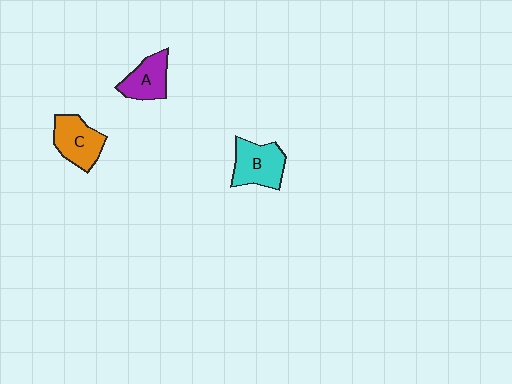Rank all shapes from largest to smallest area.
From largest to smallest: B (cyan), C (orange), A (purple).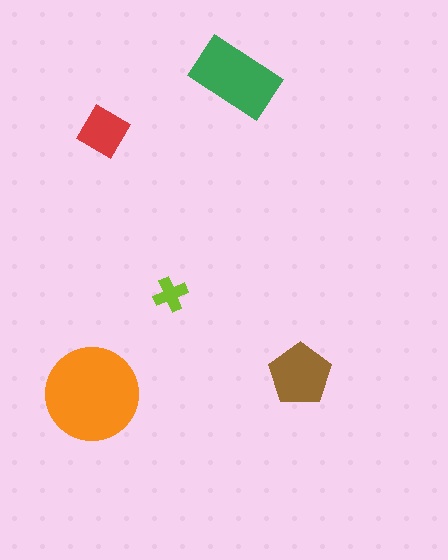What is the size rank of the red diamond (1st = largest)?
4th.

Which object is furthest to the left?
The orange circle is leftmost.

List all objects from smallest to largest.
The lime cross, the red diamond, the brown pentagon, the green rectangle, the orange circle.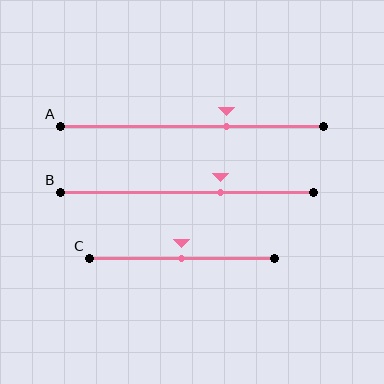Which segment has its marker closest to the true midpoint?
Segment C has its marker closest to the true midpoint.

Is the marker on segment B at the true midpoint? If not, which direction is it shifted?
No, the marker on segment B is shifted to the right by about 14% of the segment length.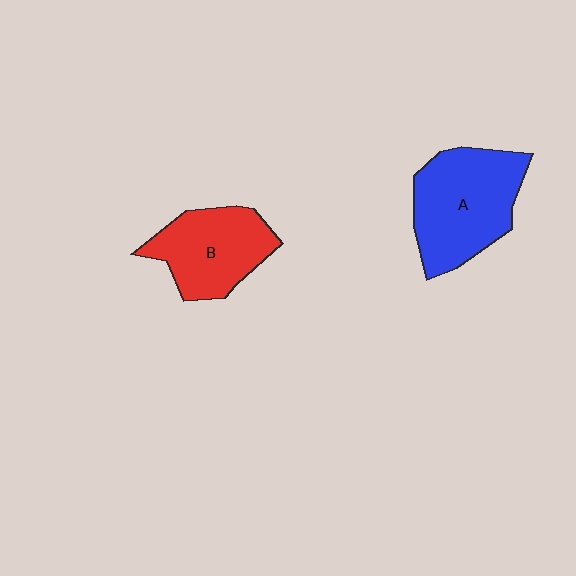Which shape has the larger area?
Shape A (blue).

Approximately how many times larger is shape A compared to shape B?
Approximately 1.3 times.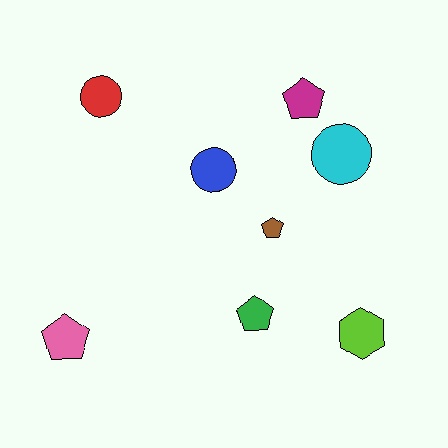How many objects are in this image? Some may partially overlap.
There are 8 objects.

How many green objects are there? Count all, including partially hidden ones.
There is 1 green object.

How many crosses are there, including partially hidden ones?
There are no crosses.